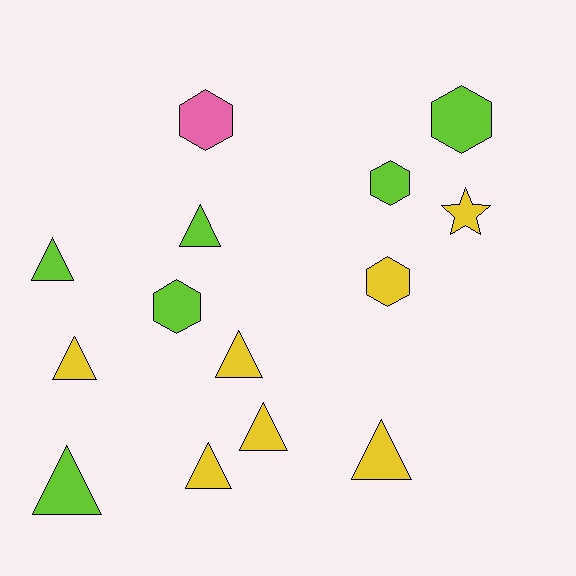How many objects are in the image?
There are 14 objects.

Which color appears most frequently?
Yellow, with 7 objects.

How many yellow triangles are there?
There are 5 yellow triangles.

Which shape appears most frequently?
Triangle, with 8 objects.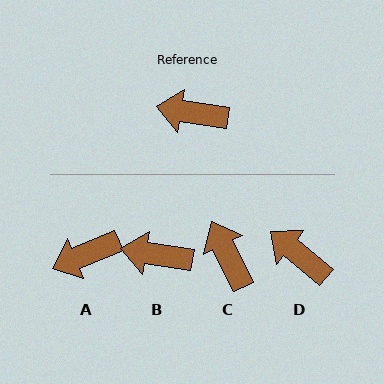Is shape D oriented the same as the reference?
No, it is off by about 31 degrees.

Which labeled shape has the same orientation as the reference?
B.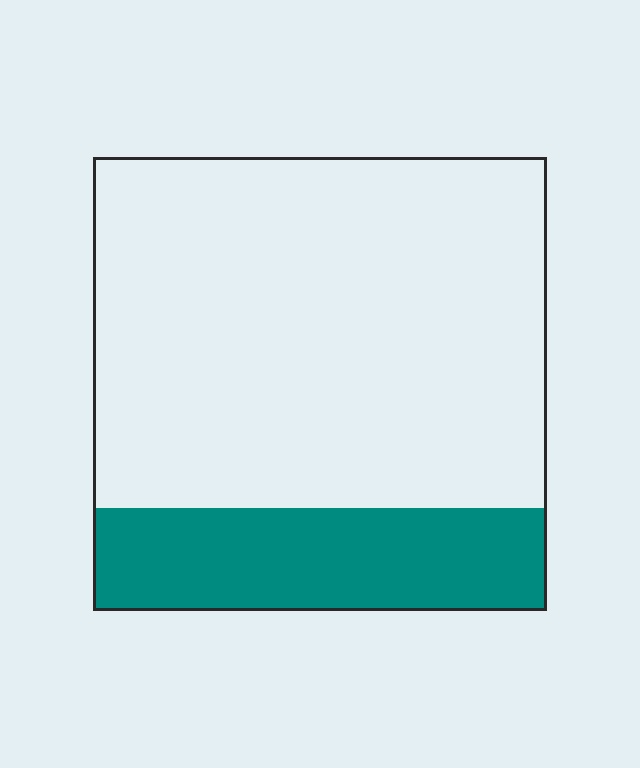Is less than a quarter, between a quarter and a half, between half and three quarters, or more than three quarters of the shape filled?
Less than a quarter.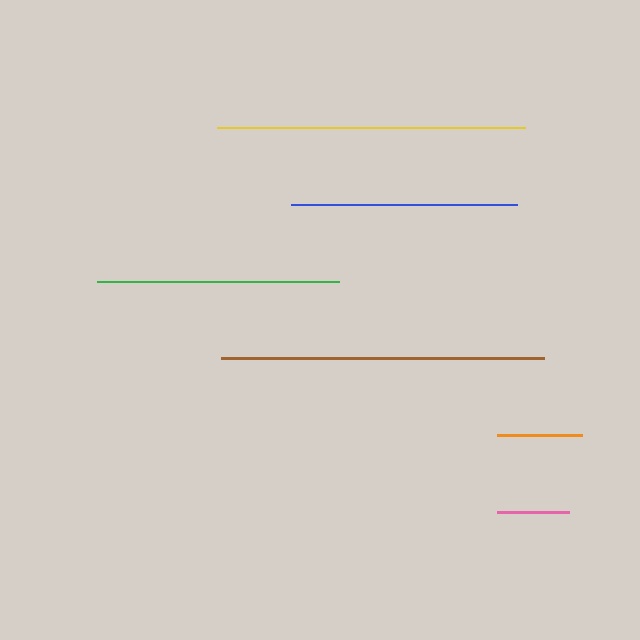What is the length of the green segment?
The green segment is approximately 243 pixels long.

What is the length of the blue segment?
The blue segment is approximately 226 pixels long.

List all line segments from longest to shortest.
From longest to shortest: brown, yellow, green, blue, orange, pink.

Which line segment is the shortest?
The pink line is the shortest at approximately 71 pixels.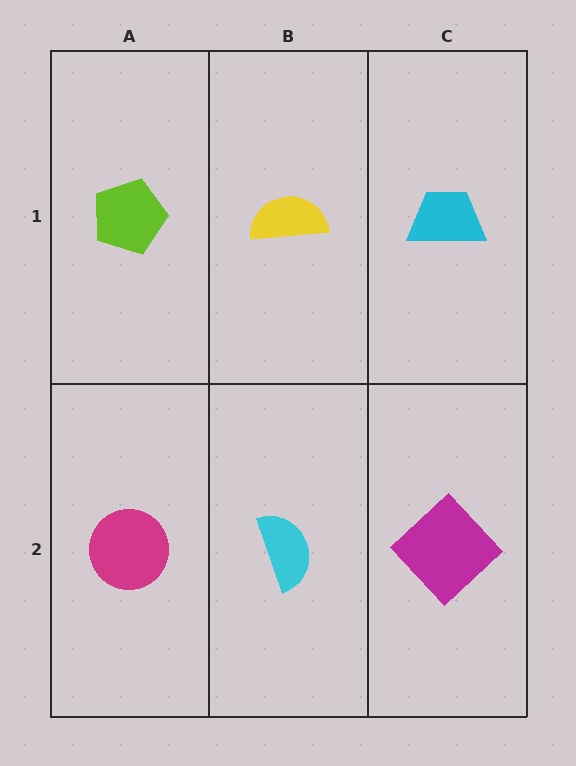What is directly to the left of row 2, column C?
A cyan semicircle.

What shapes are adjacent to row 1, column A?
A magenta circle (row 2, column A), a yellow semicircle (row 1, column B).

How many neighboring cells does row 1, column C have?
2.